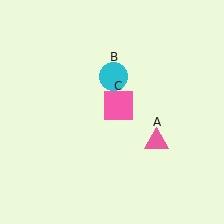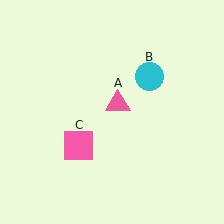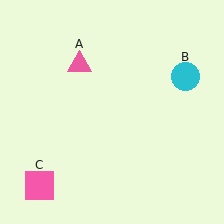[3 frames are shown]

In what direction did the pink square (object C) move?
The pink square (object C) moved down and to the left.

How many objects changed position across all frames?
3 objects changed position: pink triangle (object A), cyan circle (object B), pink square (object C).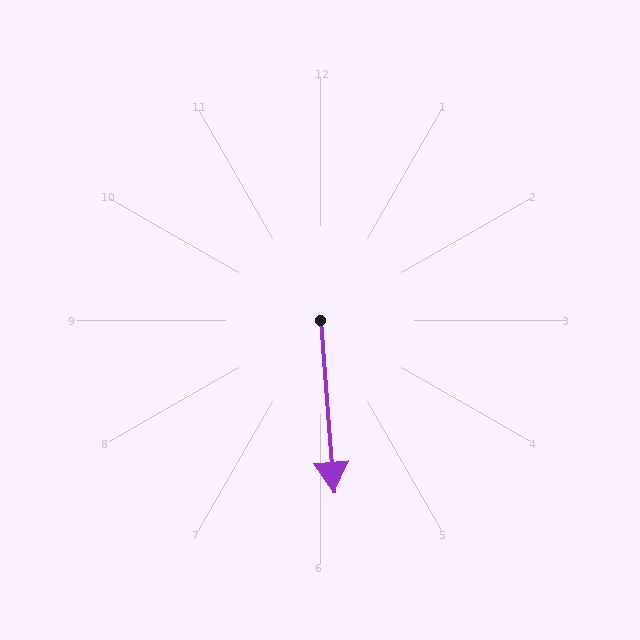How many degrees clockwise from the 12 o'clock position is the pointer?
Approximately 176 degrees.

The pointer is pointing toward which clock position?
Roughly 6 o'clock.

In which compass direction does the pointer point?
South.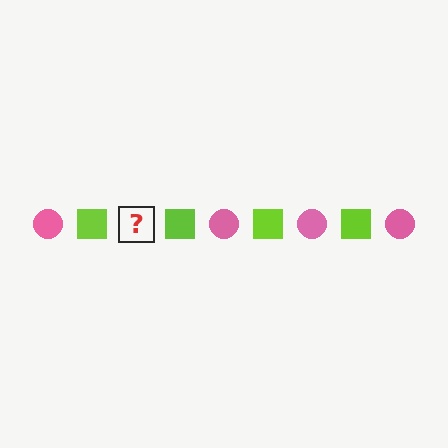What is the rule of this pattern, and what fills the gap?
The rule is that the pattern alternates between pink circle and lime square. The gap should be filled with a pink circle.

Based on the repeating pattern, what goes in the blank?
The blank should be a pink circle.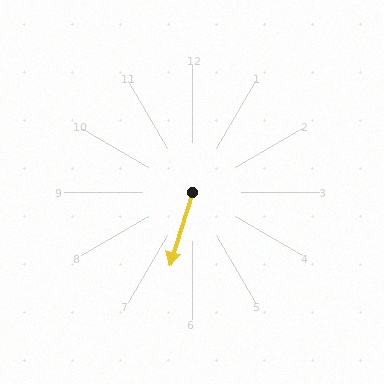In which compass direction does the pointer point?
South.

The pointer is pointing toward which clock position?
Roughly 7 o'clock.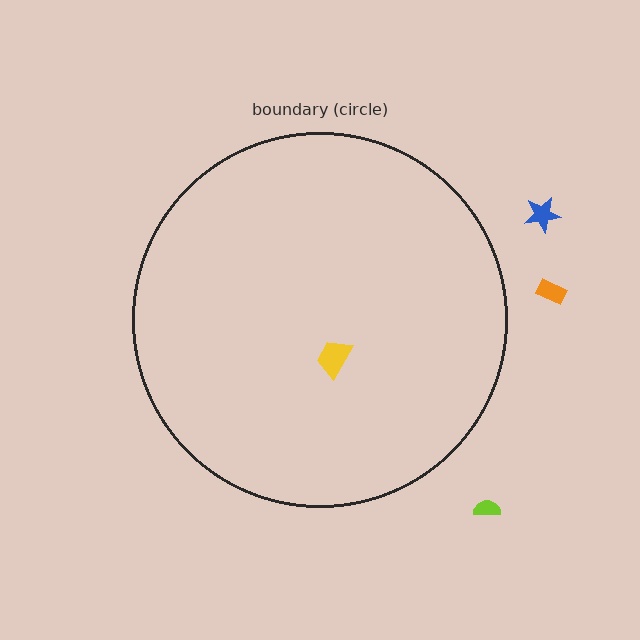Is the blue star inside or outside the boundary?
Outside.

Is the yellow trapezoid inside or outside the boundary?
Inside.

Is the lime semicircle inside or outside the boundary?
Outside.